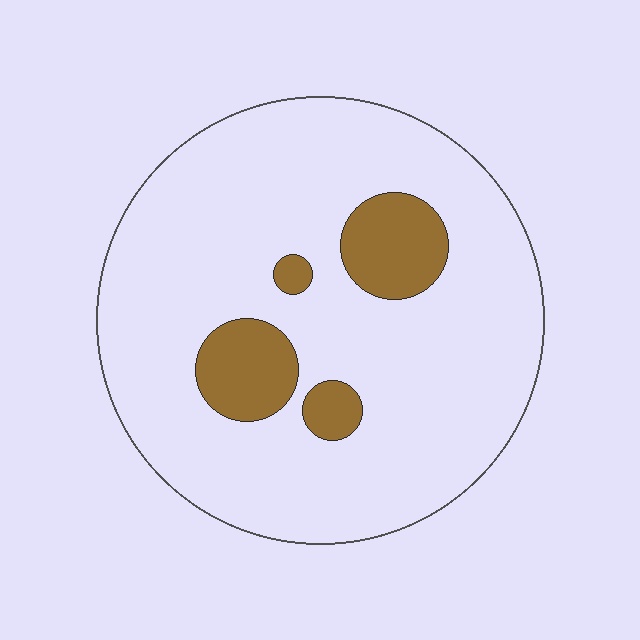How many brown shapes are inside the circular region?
4.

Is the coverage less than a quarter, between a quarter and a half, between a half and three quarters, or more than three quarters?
Less than a quarter.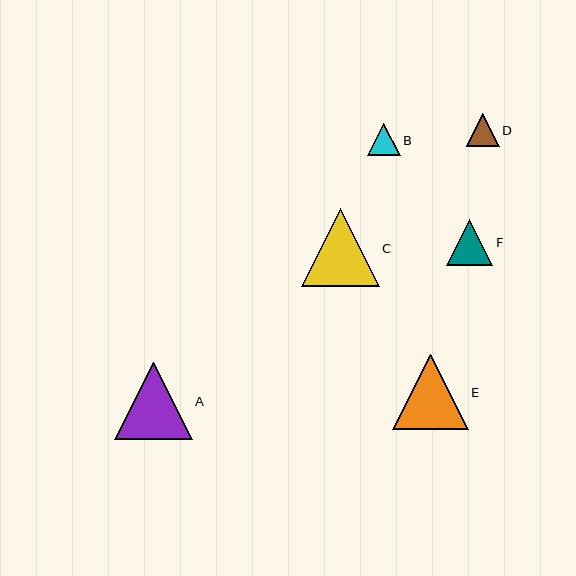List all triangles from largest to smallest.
From largest to smallest: A, C, E, F, D, B.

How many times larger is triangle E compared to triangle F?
Triangle E is approximately 1.7 times the size of triangle F.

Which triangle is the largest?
Triangle A is the largest with a size of approximately 78 pixels.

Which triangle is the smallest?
Triangle B is the smallest with a size of approximately 33 pixels.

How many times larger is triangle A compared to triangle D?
Triangle A is approximately 2.4 times the size of triangle D.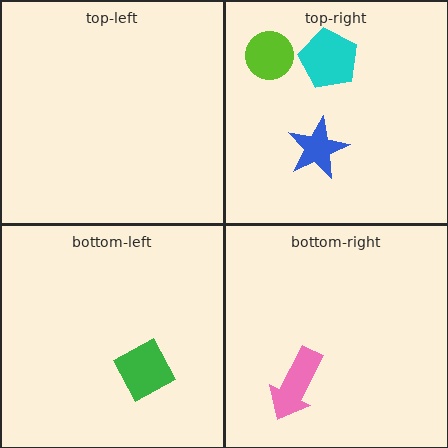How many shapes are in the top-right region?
3.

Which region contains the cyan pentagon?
The top-right region.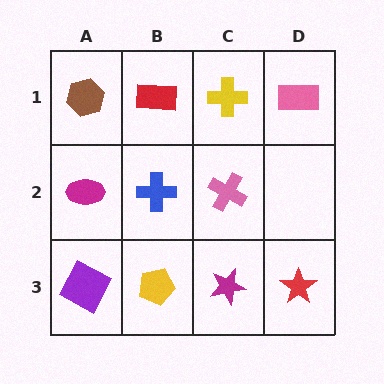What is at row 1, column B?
A red rectangle.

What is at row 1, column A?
A brown hexagon.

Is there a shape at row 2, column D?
No, that cell is empty.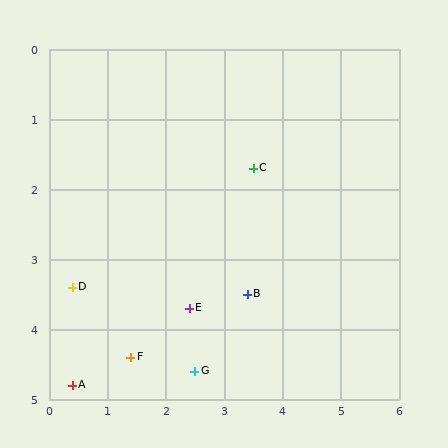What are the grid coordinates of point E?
Point E is at approximately (2.4, 3.7).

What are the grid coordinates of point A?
Point A is at approximately (0.4, 4.8).